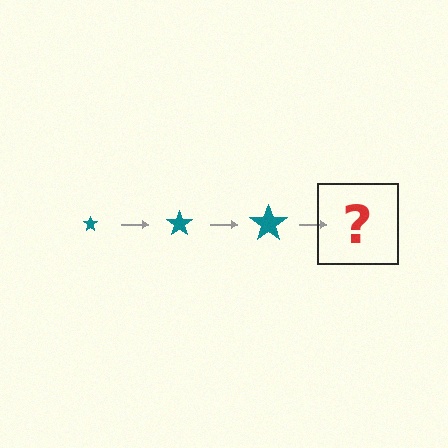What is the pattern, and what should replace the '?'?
The pattern is that the star gets progressively larger each step. The '?' should be a teal star, larger than the previous one.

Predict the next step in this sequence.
The next step is a teal star, larger than the previous one.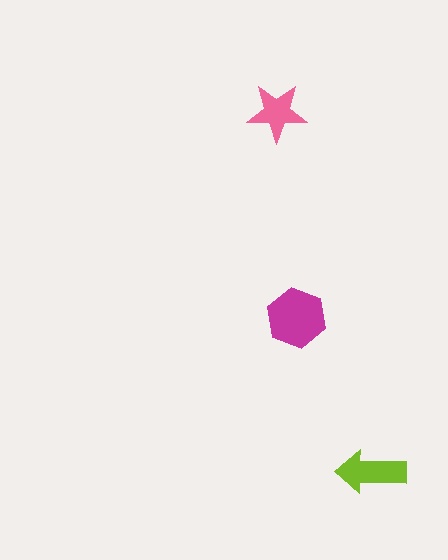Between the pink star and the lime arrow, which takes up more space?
The lime arrow.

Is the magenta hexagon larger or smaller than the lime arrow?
Larger.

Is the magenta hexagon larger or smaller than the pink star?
Larger.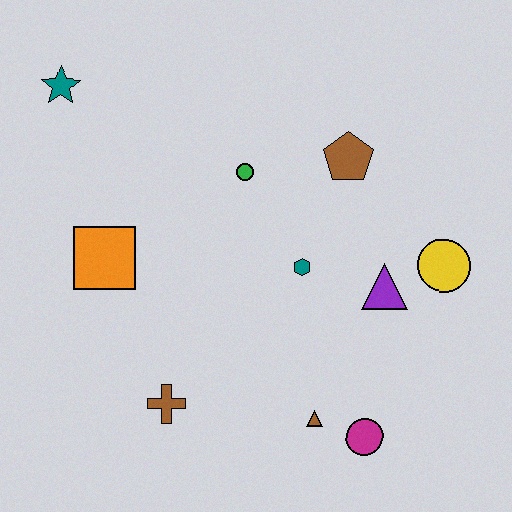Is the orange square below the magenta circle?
No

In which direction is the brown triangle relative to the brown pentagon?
The brown triangle is below the brown pentagon.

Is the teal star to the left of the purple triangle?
Yes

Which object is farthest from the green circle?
The magenta circle is farthest from the green circle.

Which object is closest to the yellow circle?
The purple triangle is closest to the yellow circle.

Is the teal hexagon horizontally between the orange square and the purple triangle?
Yes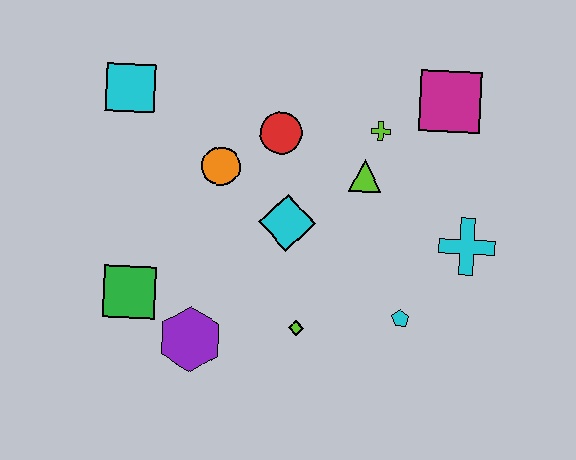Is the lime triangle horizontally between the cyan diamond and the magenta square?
Yes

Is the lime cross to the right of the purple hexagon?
Yes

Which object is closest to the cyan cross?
The cyan pentagon is closest to the cyan cross.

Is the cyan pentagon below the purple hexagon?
No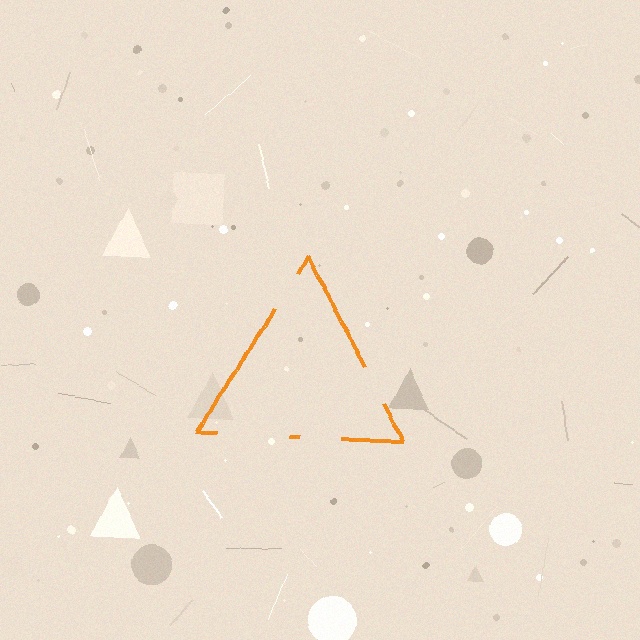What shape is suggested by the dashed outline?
The dashed outline suggests a triangle.